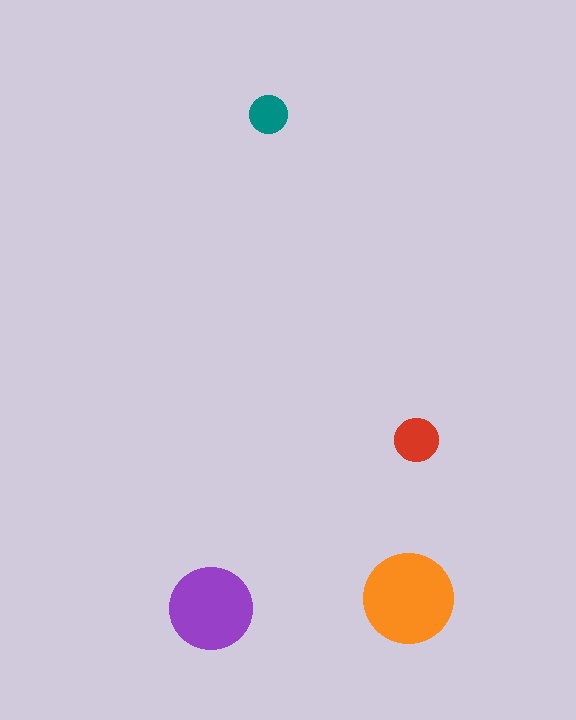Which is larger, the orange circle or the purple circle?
The orange one.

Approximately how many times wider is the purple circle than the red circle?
About 2 times wider.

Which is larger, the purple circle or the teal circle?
The purple one.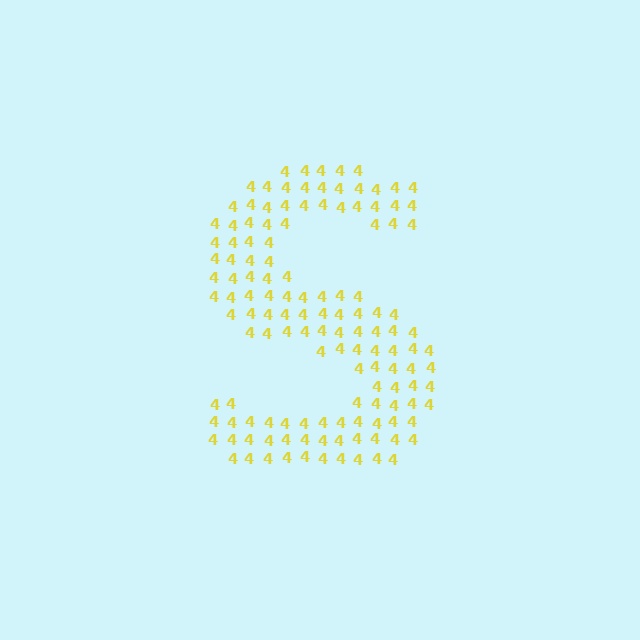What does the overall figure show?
The overall figure shows the letter S.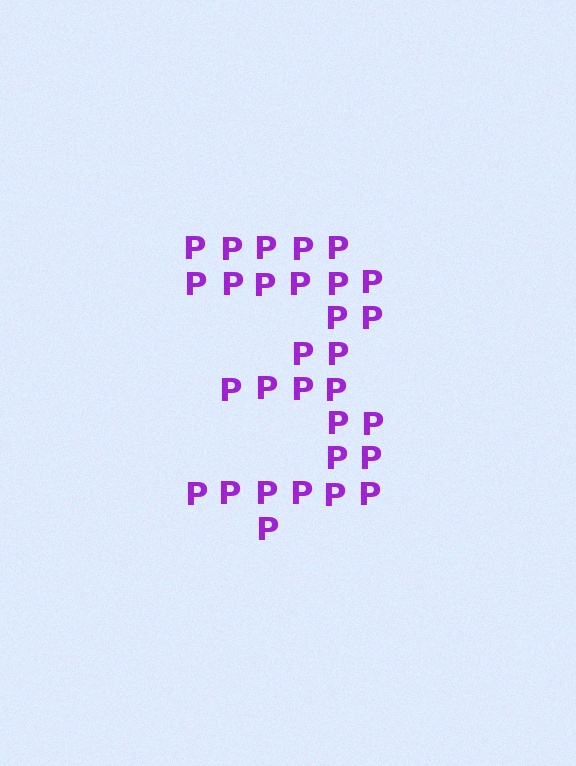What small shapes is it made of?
It is made of small letter P's.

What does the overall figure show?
The overall figure shows the digit 3.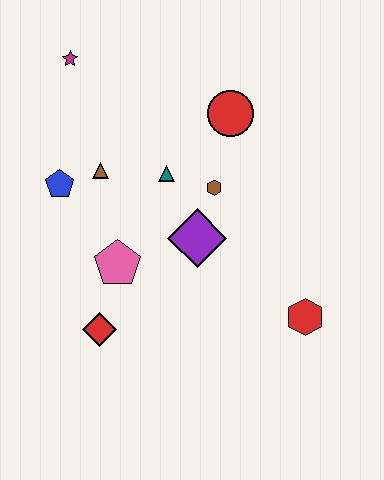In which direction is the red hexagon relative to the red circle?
The red hexagon is below the red circle.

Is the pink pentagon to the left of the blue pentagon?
No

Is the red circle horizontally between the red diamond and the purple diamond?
No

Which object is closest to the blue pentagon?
The brown triangle is closest to the blue pentagon.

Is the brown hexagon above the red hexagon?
Yes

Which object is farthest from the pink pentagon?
The magenta star is farthest from the pink pentagon.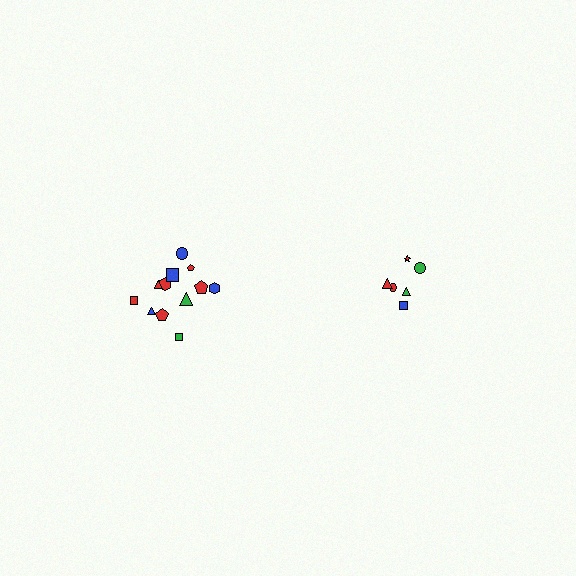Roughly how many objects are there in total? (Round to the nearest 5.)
Roughly 20 objects in total.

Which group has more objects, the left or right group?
The left group.